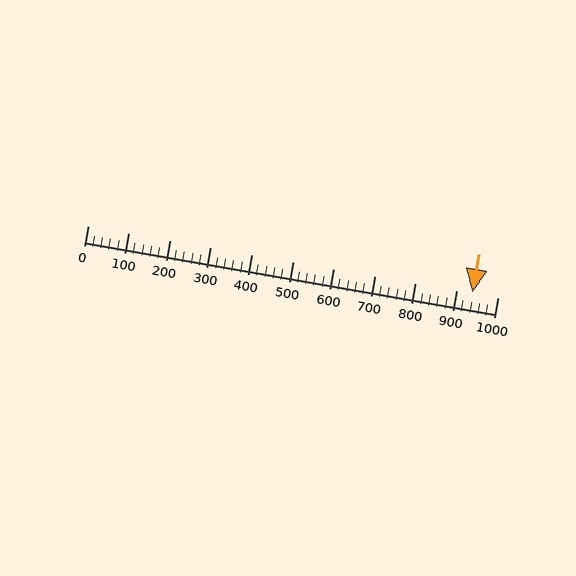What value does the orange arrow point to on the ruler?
The orange arrow points to approximately 939.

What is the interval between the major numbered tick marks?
The major tick marks are spaced 100 units apart.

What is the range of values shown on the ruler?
The ruler shows values from 0 to 1000.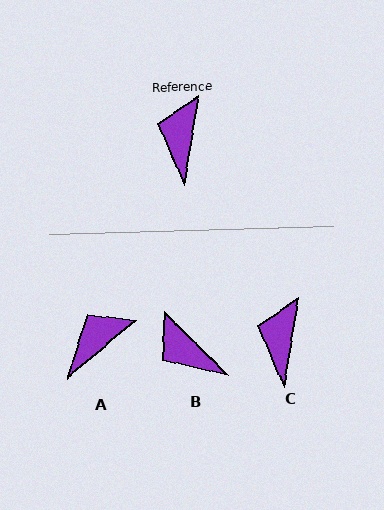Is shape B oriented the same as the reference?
No, it is off by about 55 degrees.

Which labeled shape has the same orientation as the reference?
C.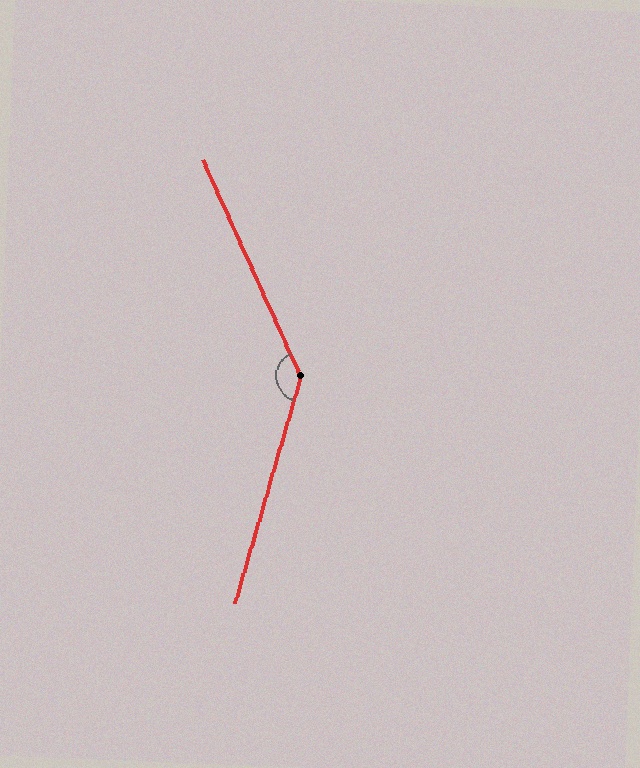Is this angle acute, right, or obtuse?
It is obtuse.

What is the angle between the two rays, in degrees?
Approximately 139 degrees.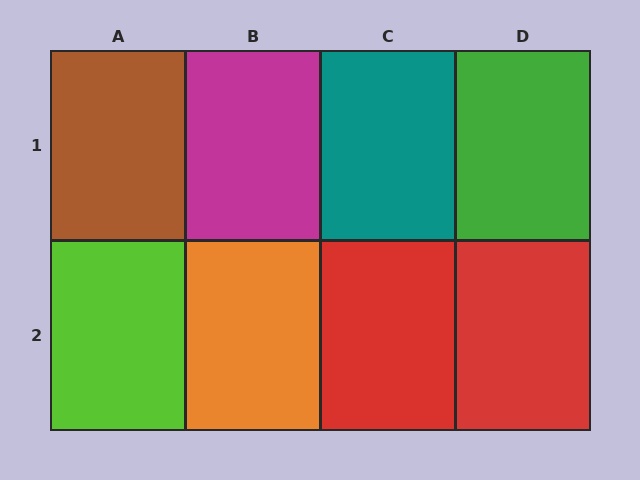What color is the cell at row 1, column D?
Green.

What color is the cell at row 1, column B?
Magenta.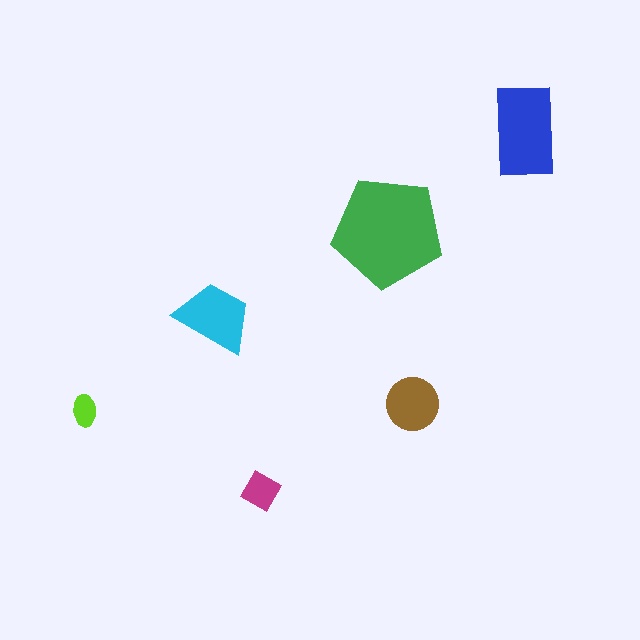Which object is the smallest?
The lime ellipse.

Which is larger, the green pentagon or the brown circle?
The green pentagon.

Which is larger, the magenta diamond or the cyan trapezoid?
The cyan trapezoid.